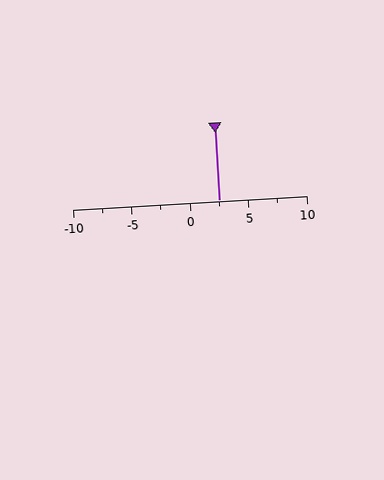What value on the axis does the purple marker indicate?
The marker indicates approximately 2.5.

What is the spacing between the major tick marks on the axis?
The major ticks are spaced 5 apart.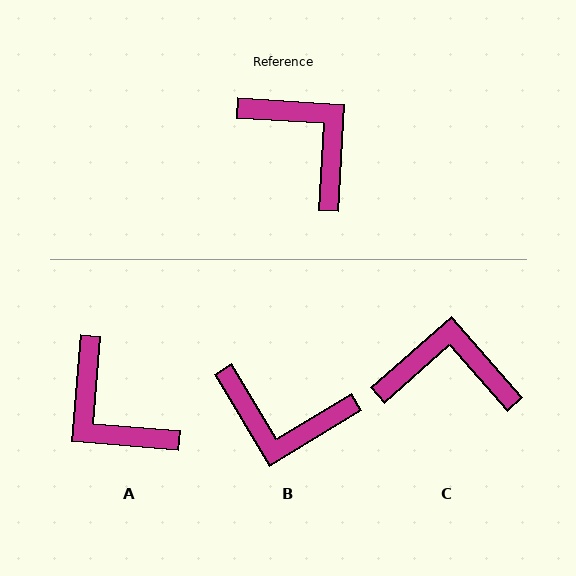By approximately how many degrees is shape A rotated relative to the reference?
Approximately 179 degrees counter-clockwise.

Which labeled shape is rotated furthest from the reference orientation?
A, about 179 degrees away.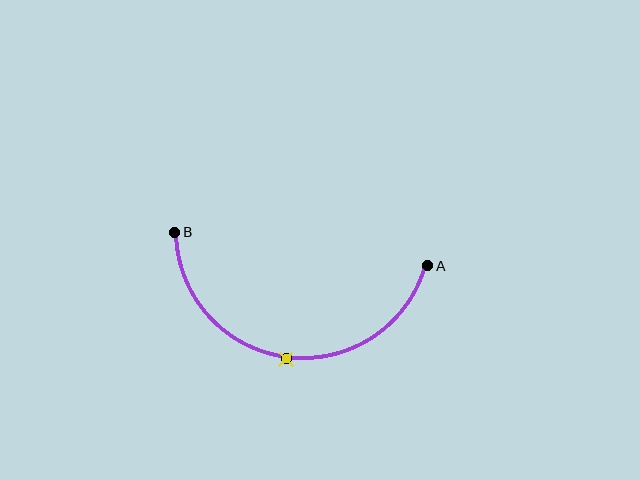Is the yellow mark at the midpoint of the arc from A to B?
Yes. The yellow mark lies on the arc at equal arc-length from both A and B — it is the arc midpoint.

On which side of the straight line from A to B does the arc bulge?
The arc bulges below the straight line connecting A and B.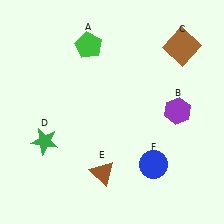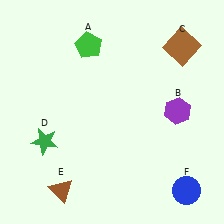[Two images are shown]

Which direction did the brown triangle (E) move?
The brown triangle (E) moved left.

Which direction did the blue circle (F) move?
The blue circle (F) moved right.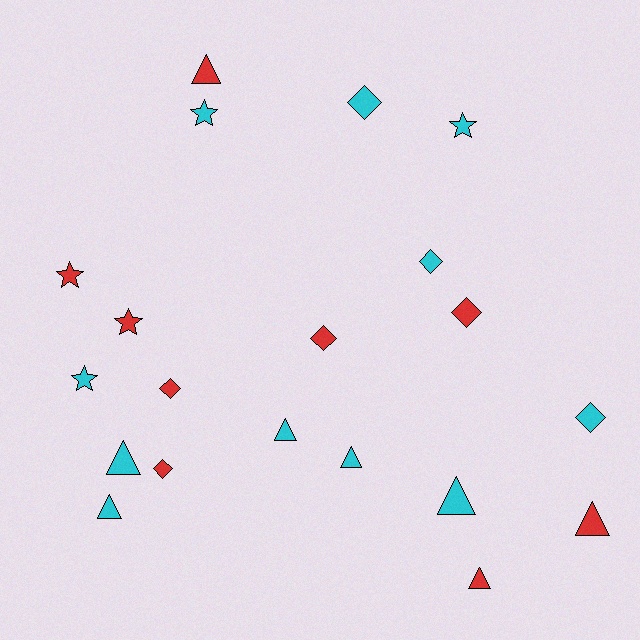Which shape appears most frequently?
Triangle, with 8 objects.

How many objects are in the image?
There are 20 objects.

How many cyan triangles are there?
There are 5 cyan triangles.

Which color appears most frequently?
Cyan, with 11 objects.